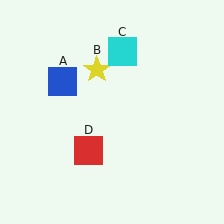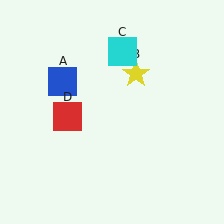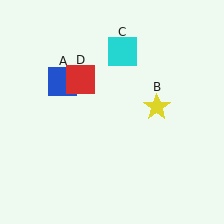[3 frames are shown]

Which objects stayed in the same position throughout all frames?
Blue square (object A) and cyan square (object C) remained stationary.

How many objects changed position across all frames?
2 objects changed position: yellow star (object B), red square (object D).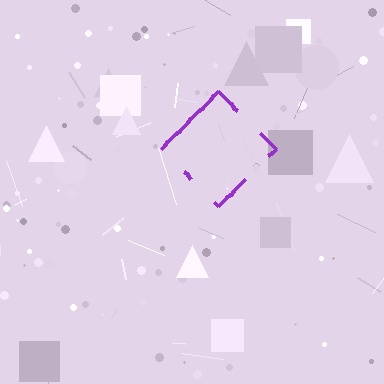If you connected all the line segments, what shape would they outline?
They would outline a diamond.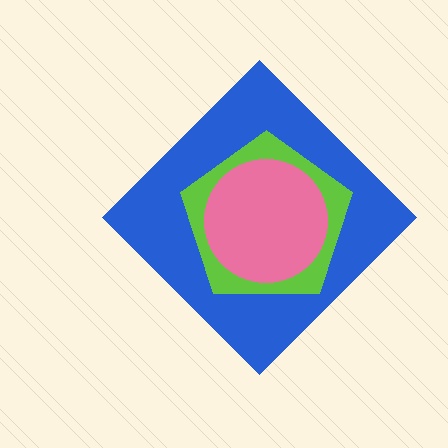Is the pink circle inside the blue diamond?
Yes.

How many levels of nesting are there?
3.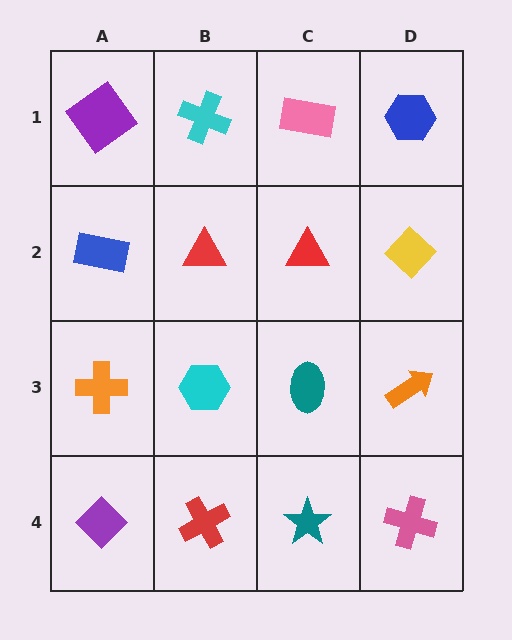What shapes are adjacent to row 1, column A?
A blue rectangle (row 2, column A), a cyan cross (row 1, column B).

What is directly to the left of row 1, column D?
A pink rectangle.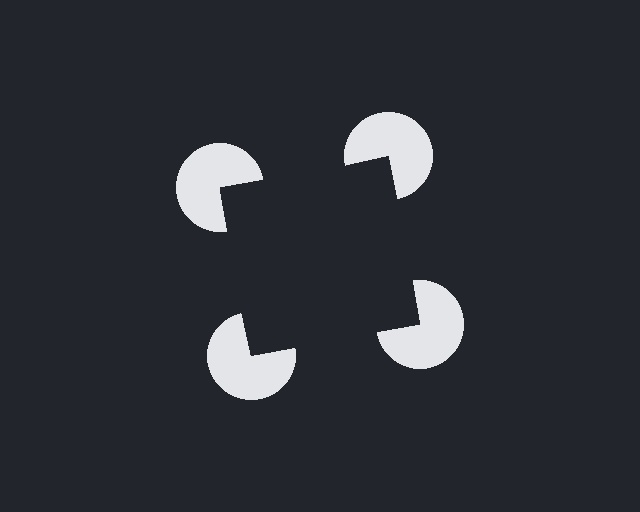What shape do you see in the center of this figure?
An illusory square — its edges are inferred from the aligned wedge cuts in the pac-man discs, not physically drawn.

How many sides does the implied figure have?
4 sides.